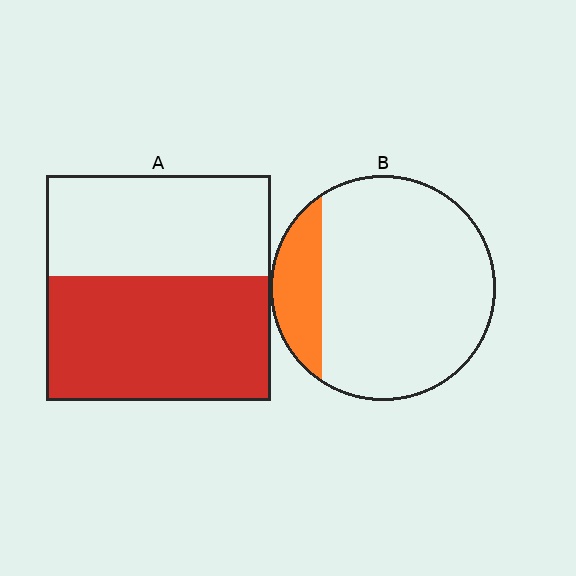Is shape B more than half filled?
No.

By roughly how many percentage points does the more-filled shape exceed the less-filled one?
By roughly 40 percentage points (A over B).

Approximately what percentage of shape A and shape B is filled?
A is approximately 55% and B is approximately 15%.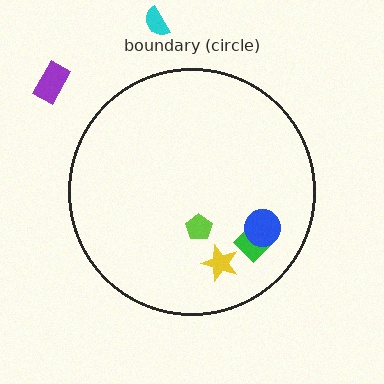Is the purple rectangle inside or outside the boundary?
Outside.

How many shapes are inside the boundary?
4 inside, 2 outside.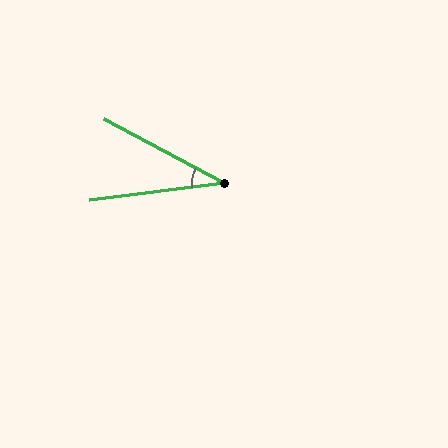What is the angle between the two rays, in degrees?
Approximately 35 degrees.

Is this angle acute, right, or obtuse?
It is acute.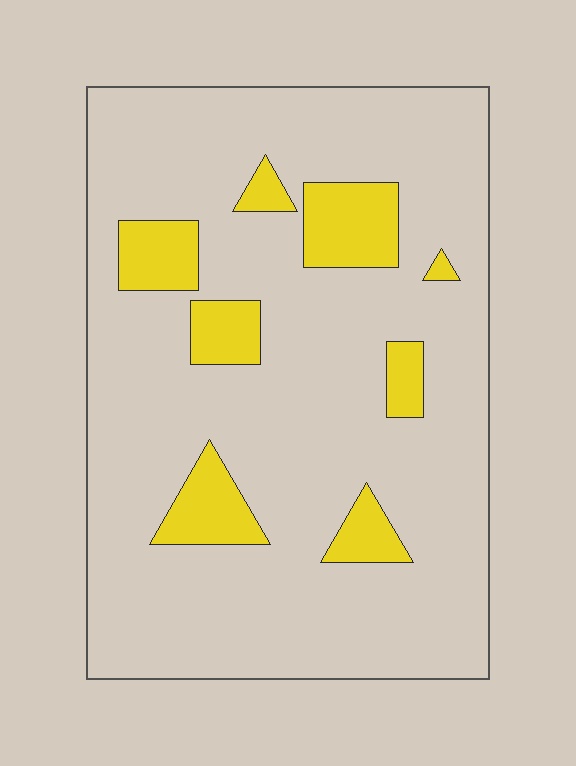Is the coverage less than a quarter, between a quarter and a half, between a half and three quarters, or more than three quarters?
Less than a quarter.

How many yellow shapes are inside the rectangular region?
8.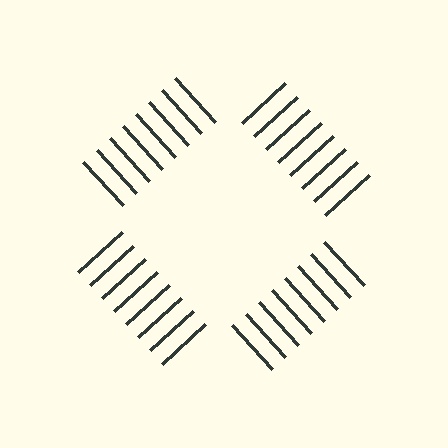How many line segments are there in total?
32 — 8 along each of the 4 edges.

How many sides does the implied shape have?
4 sides — the line-ends trace a square.